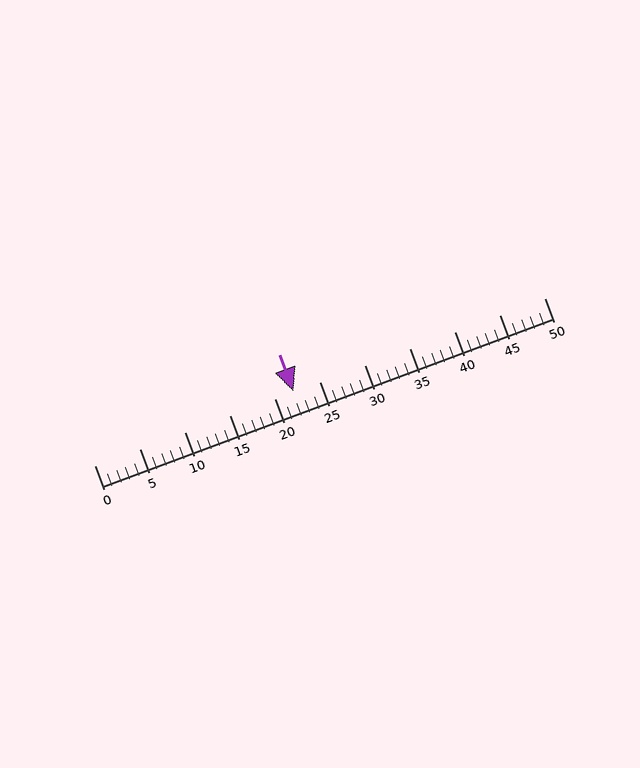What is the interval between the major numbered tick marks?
The major tick marks are spaced 5 units apart.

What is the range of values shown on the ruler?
The ruler shows values from 0 to 50.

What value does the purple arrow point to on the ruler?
The purple arrow points to approximately 22.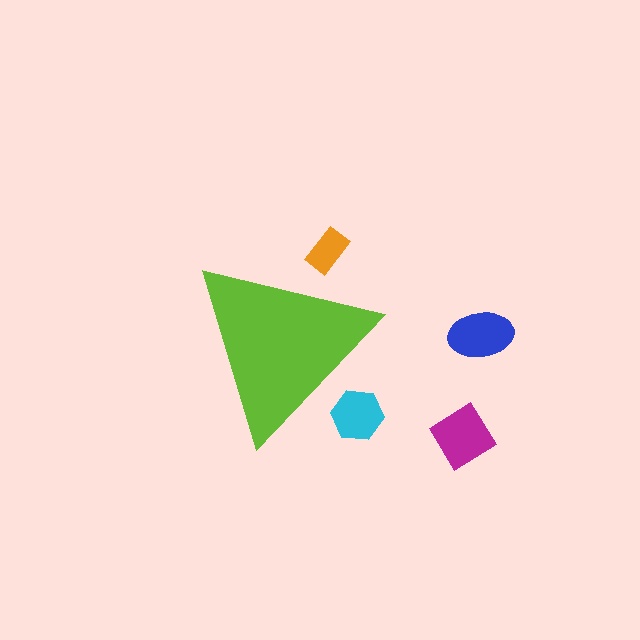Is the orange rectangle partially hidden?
Yes, the orange rectangle is partially hidden behind the lime triangle.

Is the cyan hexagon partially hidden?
Yes, the cyan hexagon is partially hidden behind the lime triangle.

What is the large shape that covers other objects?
A lime triangle.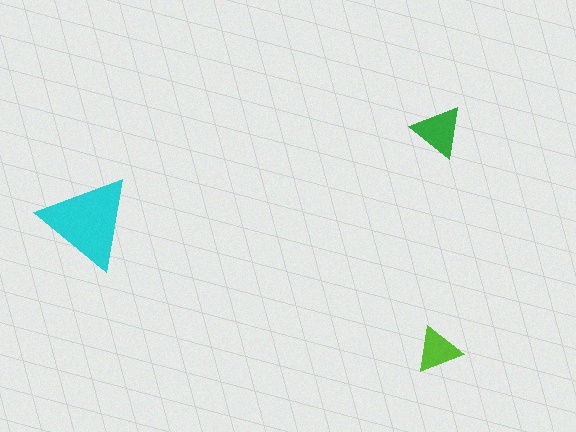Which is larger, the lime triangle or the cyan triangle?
The cyan one.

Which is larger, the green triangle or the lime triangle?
The green one.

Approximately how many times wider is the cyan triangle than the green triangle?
About 2 times wider.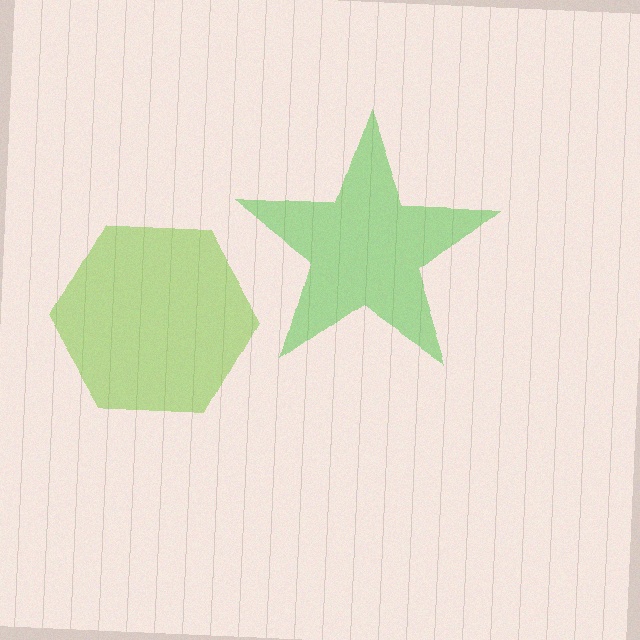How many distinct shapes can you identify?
There are 2 distinct shapes: a green star, a lime hexagon.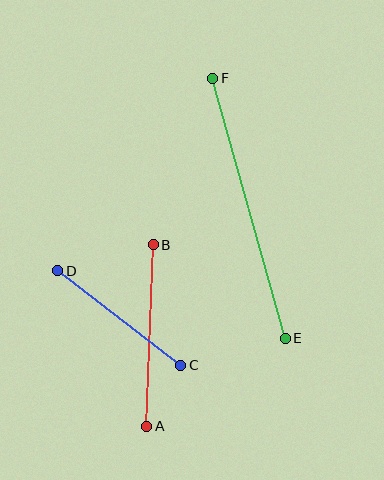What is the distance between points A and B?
The distance is approximately 182 pixels.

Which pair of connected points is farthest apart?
Points E and F are farthest apart.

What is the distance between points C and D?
The distance is approximately 155 pixels.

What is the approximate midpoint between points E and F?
The midpoint is at approximately (249, 208) pixels.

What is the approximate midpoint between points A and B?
The midpoint is at approximately (150, 336) pixels.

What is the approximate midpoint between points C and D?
The midpoint is at approximately (119, 318) pixels.